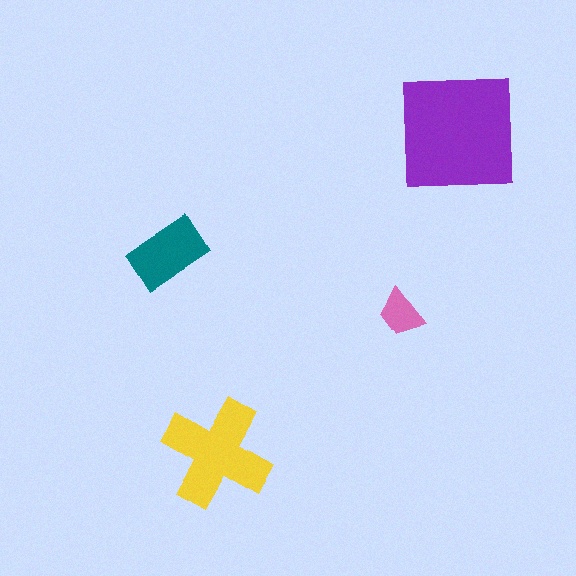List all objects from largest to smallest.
The purple square, the yellow cross, the teal rectangle, the pink trapezoid.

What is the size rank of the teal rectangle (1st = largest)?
3rd.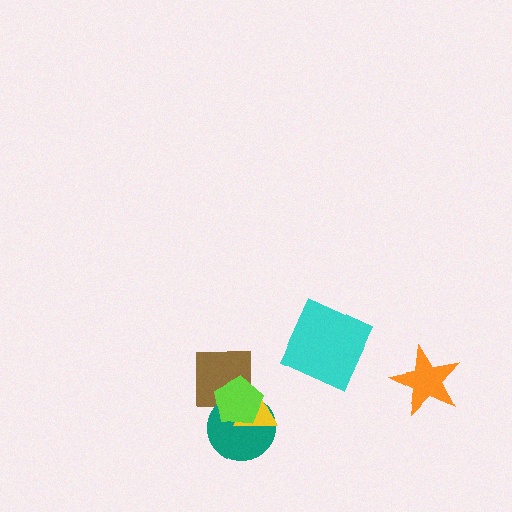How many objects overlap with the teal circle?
3 objects overlap with the teal circle.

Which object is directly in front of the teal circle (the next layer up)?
The yellow triangle is directly in front of the teal circle.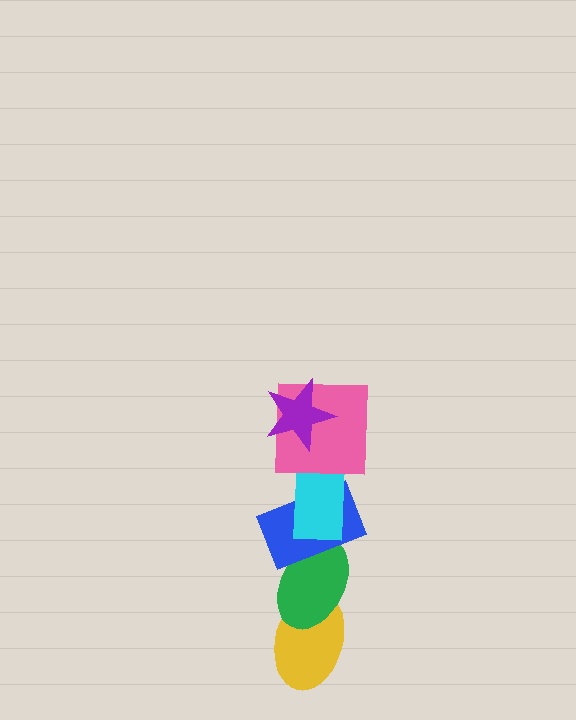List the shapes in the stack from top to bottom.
From top to bottom: the purple star, the pink square, the cyan rectangle, the blue rectangle, the green ellipse, the yellow ellipse.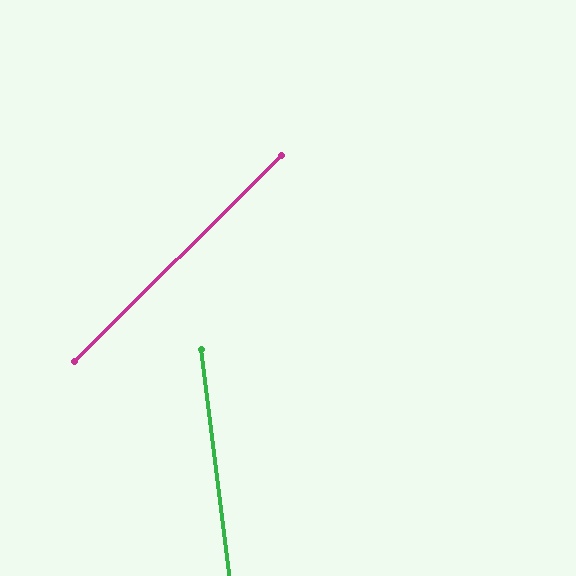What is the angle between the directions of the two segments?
Approximately 52 degrees.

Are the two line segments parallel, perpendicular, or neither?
Neither parallel nor perpendicular — they differ by about 52°.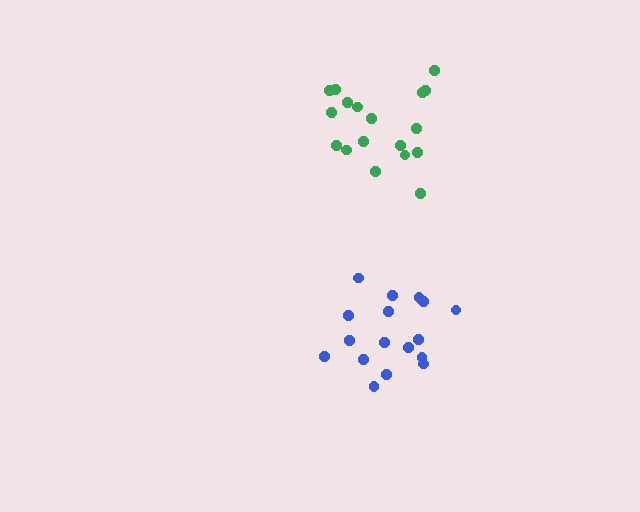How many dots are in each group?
Group 1: 17 dots, Group 2: 18 dots (35 total).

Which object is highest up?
The green cluster is topmost.